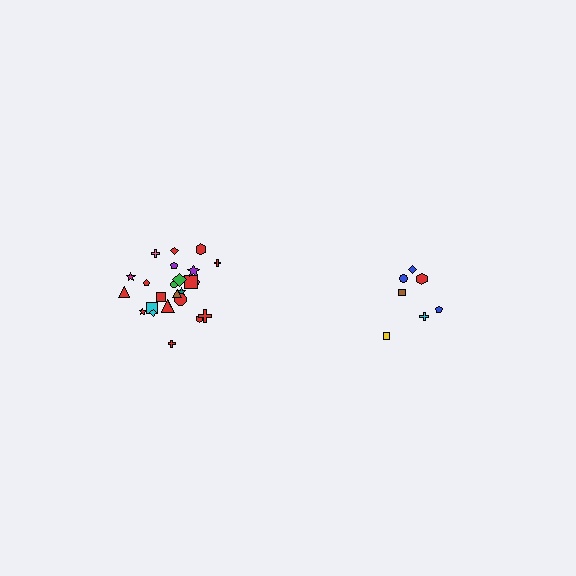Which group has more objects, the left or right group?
The left group.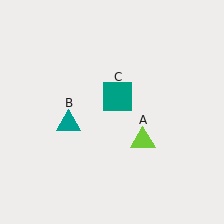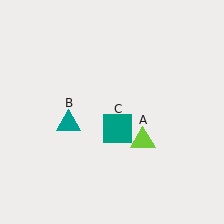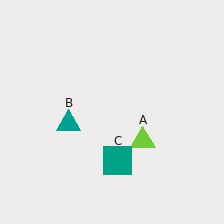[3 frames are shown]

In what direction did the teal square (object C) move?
The teal square (object C) moved down.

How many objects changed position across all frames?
1 object changed position: teal square (object C).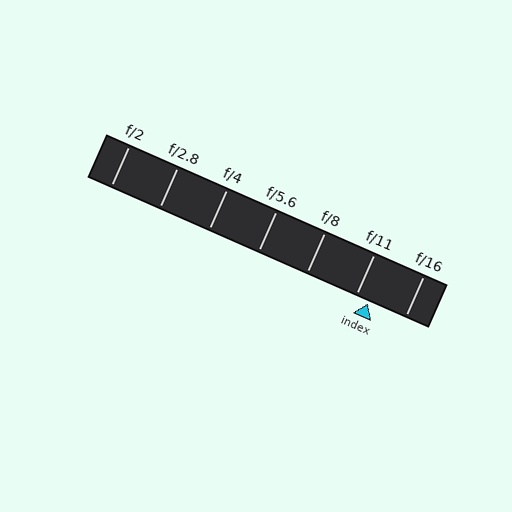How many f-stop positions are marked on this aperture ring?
There are 7 f-stop positions marked.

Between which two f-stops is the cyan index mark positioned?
The index mark is between f/11 and f/16.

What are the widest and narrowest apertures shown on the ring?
The widest aperture shown is f/2 and the narrowest is f/16.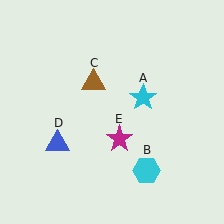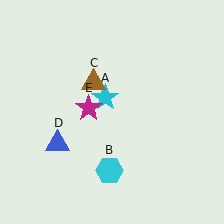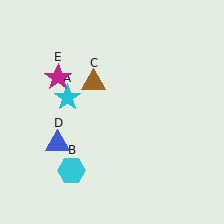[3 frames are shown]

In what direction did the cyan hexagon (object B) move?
The cyan hexagon (object B) moved left.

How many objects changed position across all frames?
3 objects changed position: cyan star (object A), cyan hexagon (object B), magenta star (object E).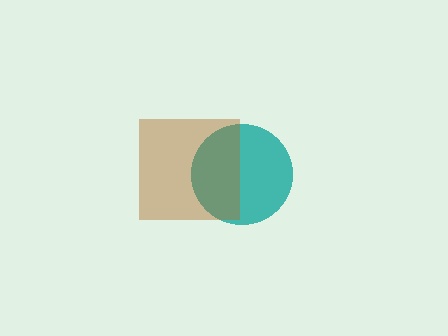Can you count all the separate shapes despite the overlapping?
Yes, there are 2 separate shapes.